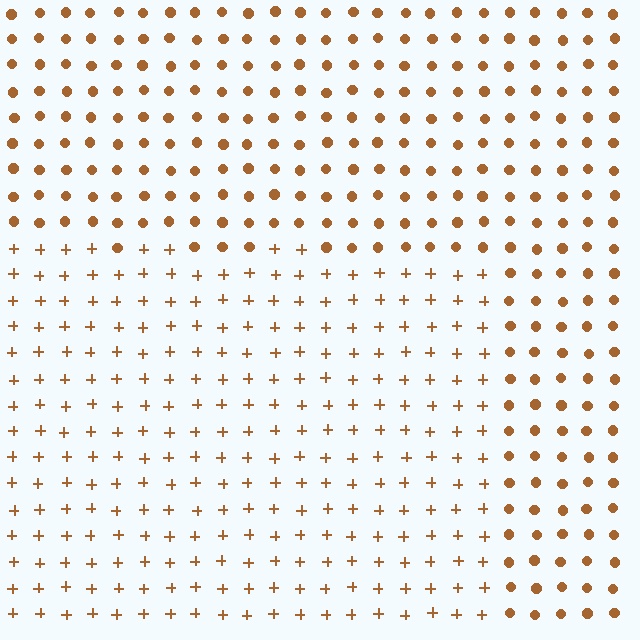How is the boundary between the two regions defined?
The boundary is defined by a change in element shape: plus signs inside vs. circles outside. All elements share the same color and spacing.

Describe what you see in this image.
The image is filled with small brown elements arranged in a uniform grid. A rectangle-shaped region contains plus signs, while the surrounding area contains circles. The boundary is defined purely by the change in element shape.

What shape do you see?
I see a rectangle.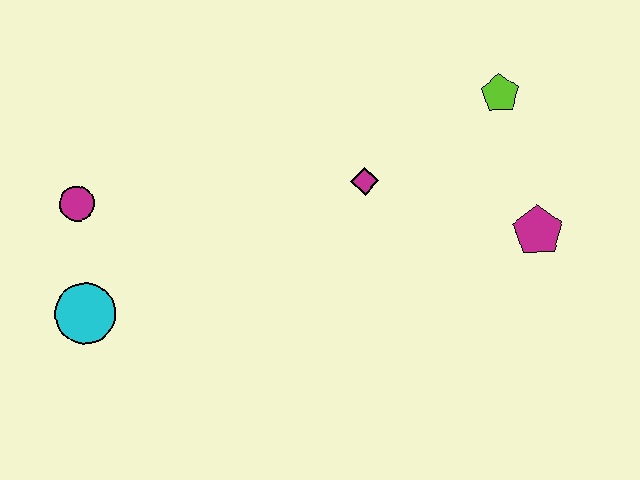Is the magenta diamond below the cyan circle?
No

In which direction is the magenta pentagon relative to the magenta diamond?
The magenta pentagon is to the right of the magenta diamond.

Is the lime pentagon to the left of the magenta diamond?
No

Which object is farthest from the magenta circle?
The magenta pentagon is farthest from the magenta circle.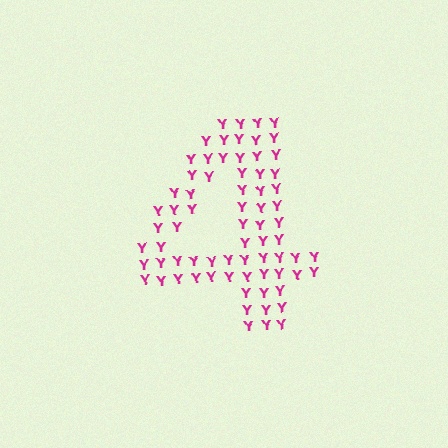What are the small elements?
The small elements are letter Y's.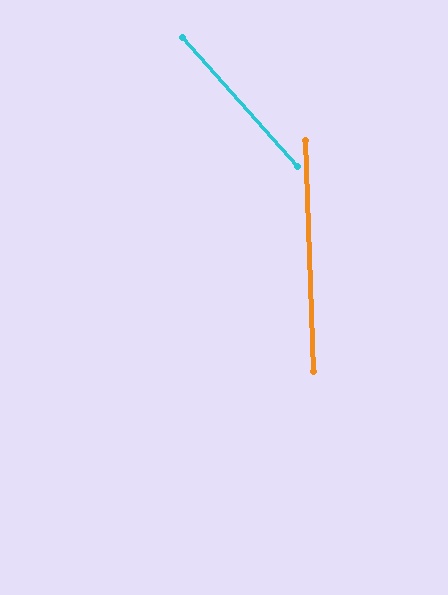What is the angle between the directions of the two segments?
Approximately 40 degrees.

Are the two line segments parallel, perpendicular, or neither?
Neither parallel nor perpendicular — they differ by about 40°.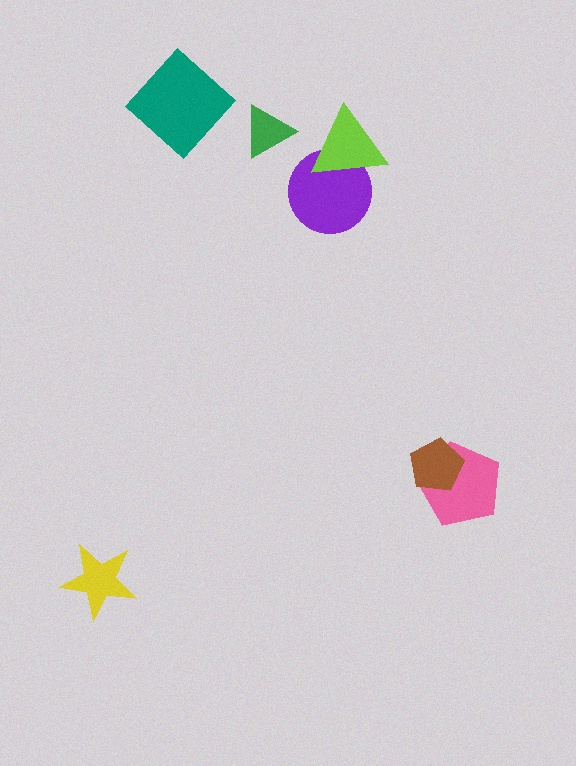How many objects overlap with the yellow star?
0 objects overlap with the yellow star.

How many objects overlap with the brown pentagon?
1 object overlaps with the brown pentagon.